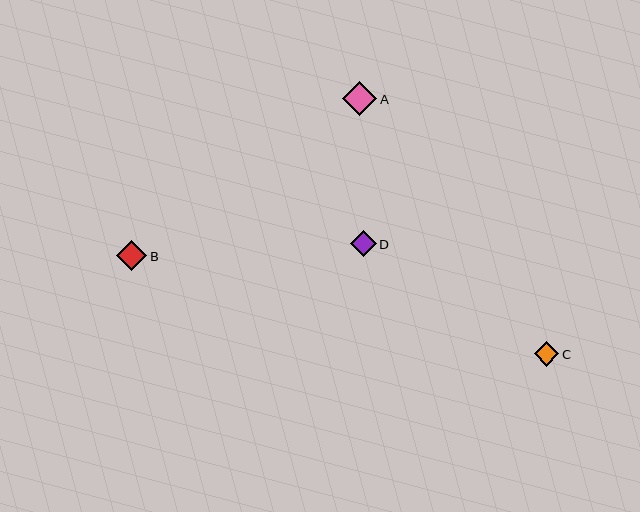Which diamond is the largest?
Diamond A is the largest with a size of approximately 34 pixels.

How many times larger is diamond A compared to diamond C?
Diamond A is approximately 1.4 times the size of diamond C.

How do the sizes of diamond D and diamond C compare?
Diamond D and diamond C are approximately the same size.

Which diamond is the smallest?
Diamond C is the smallest with a size of approximately 25 pixels.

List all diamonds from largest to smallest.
From largest to smallest: A, B, D, C.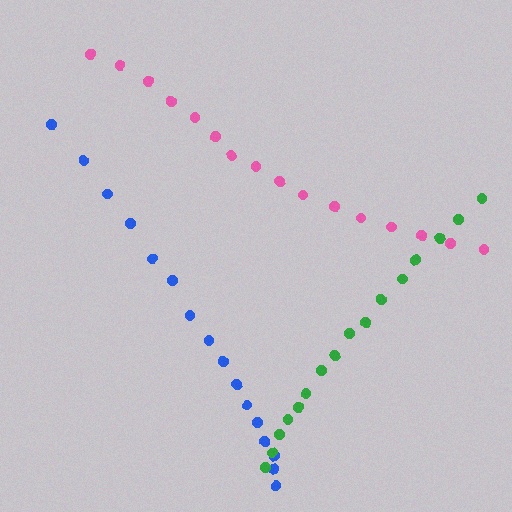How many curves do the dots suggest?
There are 3 distinct paths.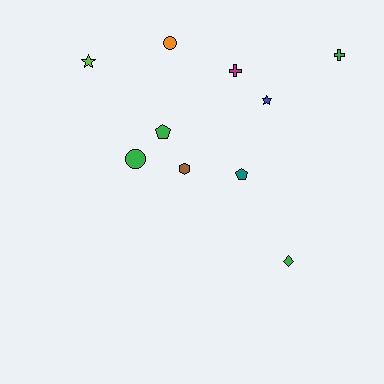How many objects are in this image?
There are 10 objects.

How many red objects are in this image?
There are no red objects.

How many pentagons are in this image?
There are 2 pentagons.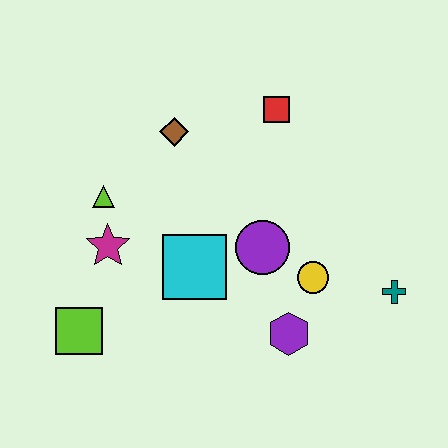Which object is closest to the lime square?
The magenta star is closest to the lime square.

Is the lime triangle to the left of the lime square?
No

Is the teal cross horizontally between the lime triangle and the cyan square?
No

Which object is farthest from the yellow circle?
The lime square is farthest from the yellow circle.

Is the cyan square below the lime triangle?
Yes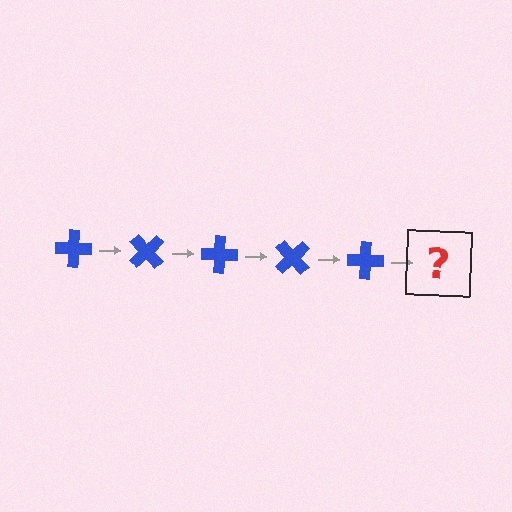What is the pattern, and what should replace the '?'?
The pattern is that the cross rotates 45 degrees each step. The '?' should be a blue cross rotated 225 degrees.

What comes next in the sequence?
The next element should be a blue cross rotated 225 degrees.